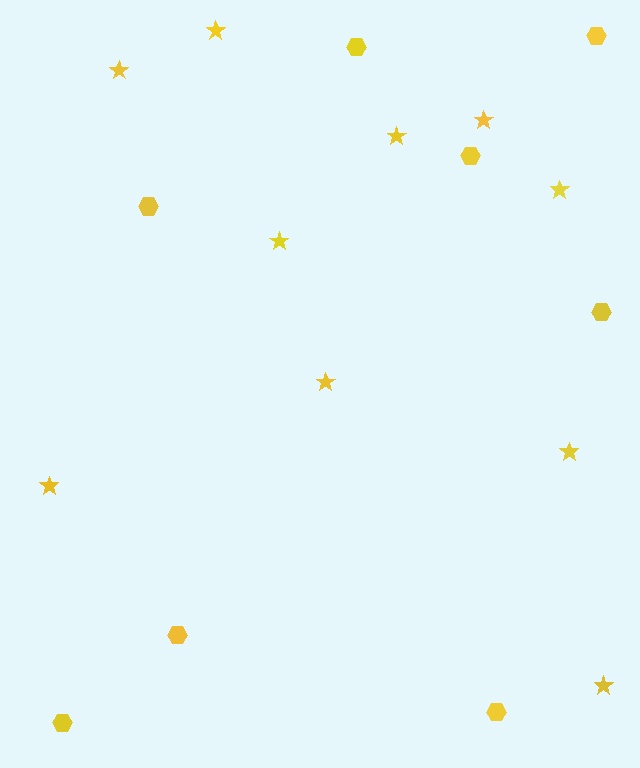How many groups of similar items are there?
There are 2 groups: one group of hexagons (8) and one group of stars (10).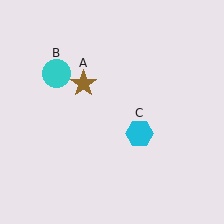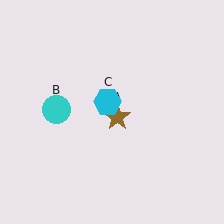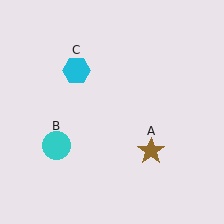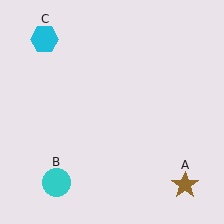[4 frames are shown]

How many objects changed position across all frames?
3 objects changed position: brown star (object A), cyan circle (object B), cyan hexagon (object C).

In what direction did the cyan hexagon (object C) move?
The cyan hexagon (object C) moved up and to the left.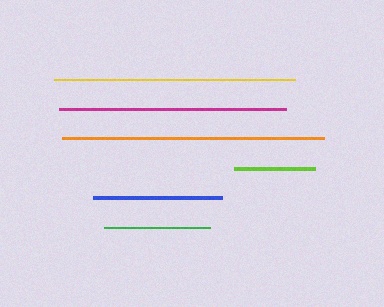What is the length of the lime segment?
The lime segment is approximately 82 pixels long.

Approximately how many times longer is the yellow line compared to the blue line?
The yellow line is approximately 1.9 times the length of the blue line.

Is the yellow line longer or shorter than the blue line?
The yellow line is longer than the blue line.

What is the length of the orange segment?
The orange segment is approximately 262 pixels long.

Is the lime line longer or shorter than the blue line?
The blue line is longer than the lime line.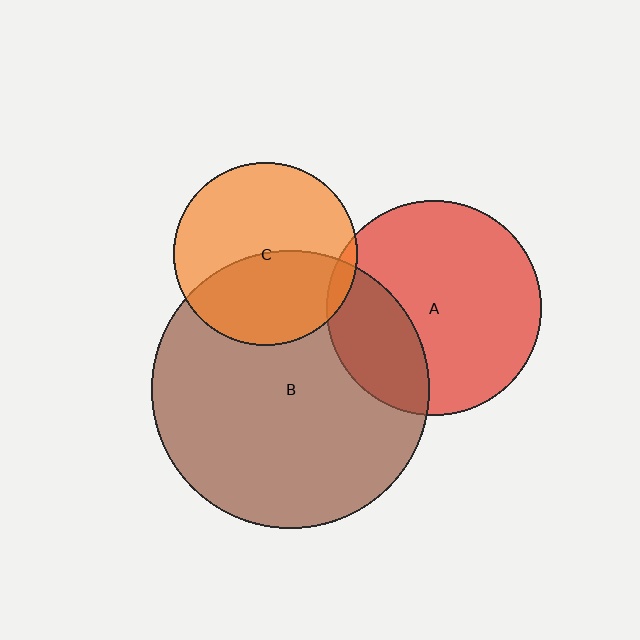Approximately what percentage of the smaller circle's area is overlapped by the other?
Approximately 5%.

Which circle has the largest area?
Circle B (brown).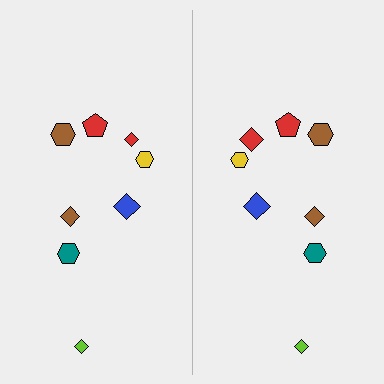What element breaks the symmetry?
The red diamond on the right side has a different size than its mirror counterpart.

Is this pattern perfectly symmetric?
No, the pattern is not perfectly symmetric. The red diamond on the right side has a different size than its mirror counterpart.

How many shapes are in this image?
There are 16 shapes in this image.